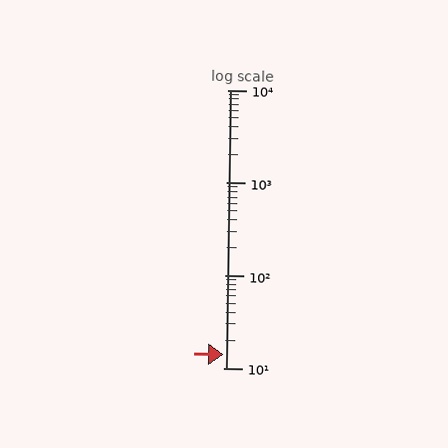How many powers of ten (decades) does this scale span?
The scale spans 3 decades, from 10 to 10000.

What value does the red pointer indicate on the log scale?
The pointer indicates approximately 14.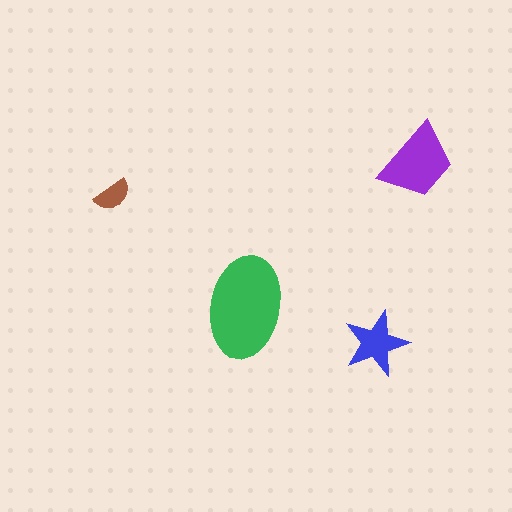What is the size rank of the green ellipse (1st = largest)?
1st.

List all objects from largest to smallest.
The green ellipse, the purple trapezoid, the blue star, the brown semicircle.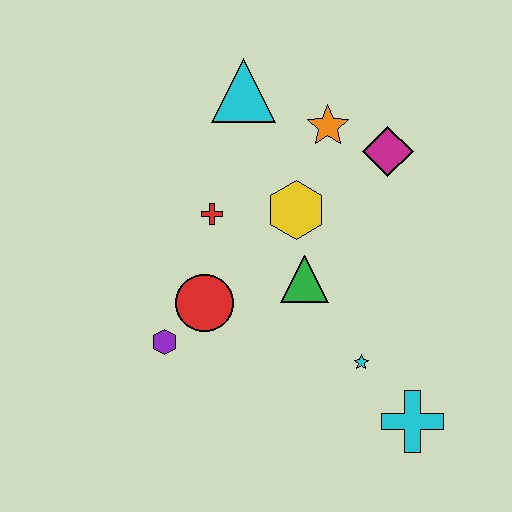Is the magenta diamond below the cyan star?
No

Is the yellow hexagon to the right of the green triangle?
No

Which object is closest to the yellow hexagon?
The green triangle is closest to the yellow hexagon.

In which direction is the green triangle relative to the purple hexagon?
The green triangle is to the right of the purple hexagon.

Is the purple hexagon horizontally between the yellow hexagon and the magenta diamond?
No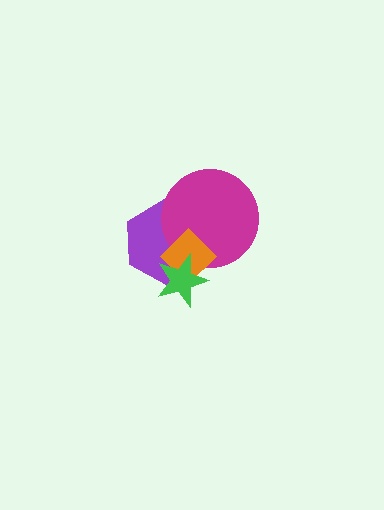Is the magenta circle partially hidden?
Yes, it is partially covered by another shape.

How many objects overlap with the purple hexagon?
3 objects overlap with the purple hexagon.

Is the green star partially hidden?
No, no other shape covers it.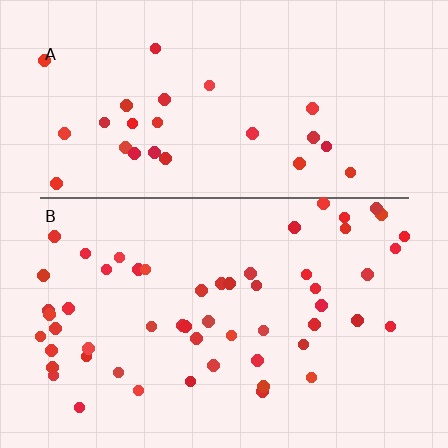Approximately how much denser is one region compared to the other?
Approximately 2.0× — region B over region A.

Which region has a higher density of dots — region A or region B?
B (the bottom).